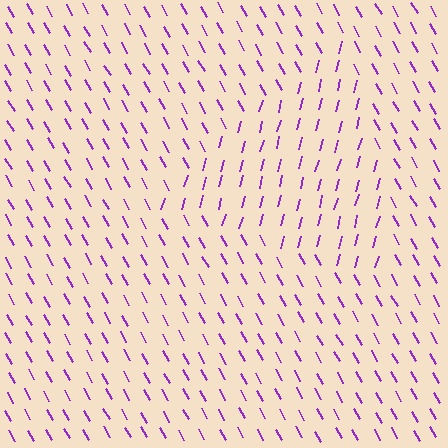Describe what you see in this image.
The image is filled with small purple line segments. A triangle region in the image has lines oriented differently from the surrounding lines, creating a visible texture boundary.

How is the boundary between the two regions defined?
The boundary is defined purely by a change in line orientation (approximately 45 degrees difference). All lines are the same color and thickness.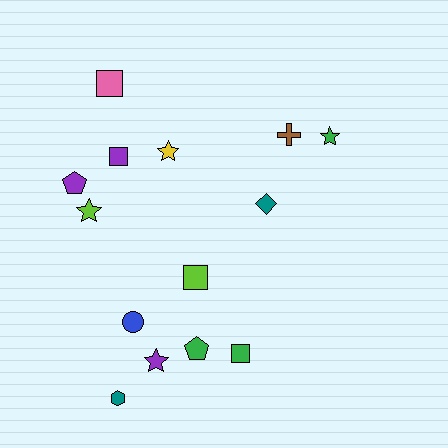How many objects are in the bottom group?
There are 6 objects.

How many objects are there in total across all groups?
There are 14 objects.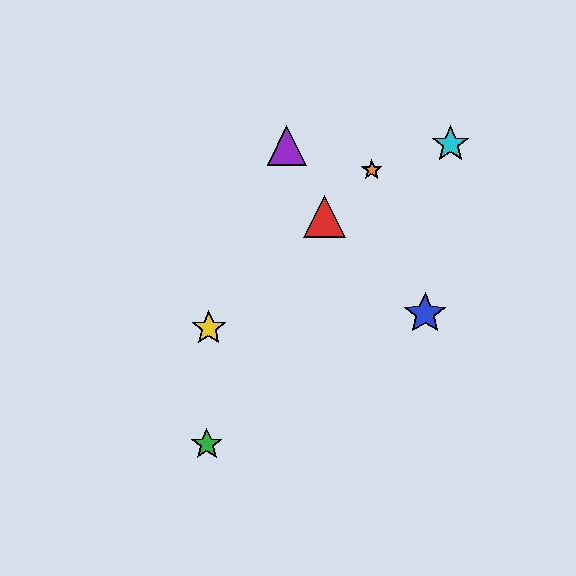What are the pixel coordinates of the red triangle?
The red triangle is at (324, 216).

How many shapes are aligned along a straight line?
3 shapes (the red triangle, the yellow star, the orange star) are aligned along a straight line.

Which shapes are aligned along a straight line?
The red triangle, the yellow star, the orange star are aligned along a straight line.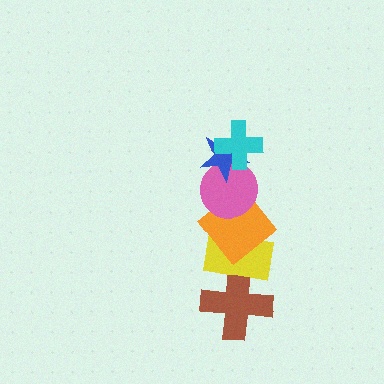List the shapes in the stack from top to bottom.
From top to bottom: the cyan cross, the blue star, the pink circle, the orange diamond, the yellow rectangle, the brown cross.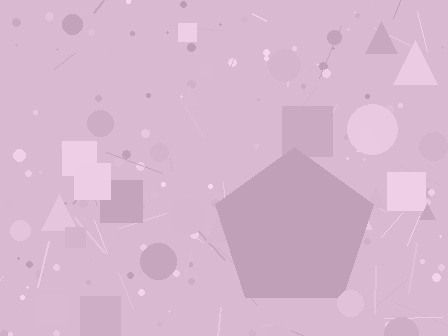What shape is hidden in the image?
A pentagon is hidden in the image.